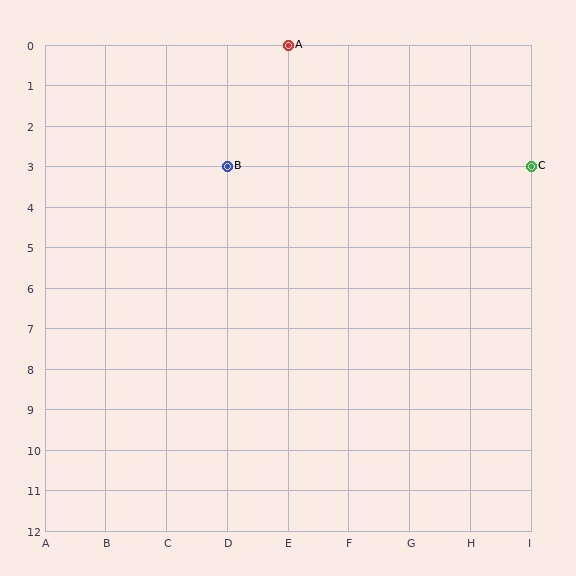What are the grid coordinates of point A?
Point A is at grid coordinates (E, 0).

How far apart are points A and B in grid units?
Points A and B are 1 column and 3 rows apart (about 3.2 grid units diagonally).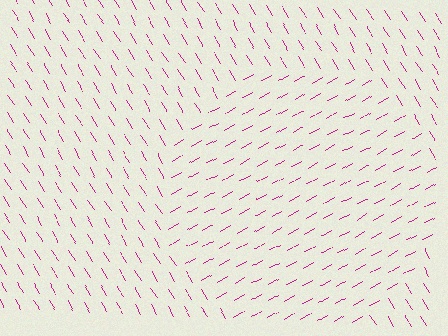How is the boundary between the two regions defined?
The boundary is defined purely by a change in line orientation (approximately 87 degrees difference). All lines are the same color and thickness.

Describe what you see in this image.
The image is filled with small magenta line segments. A circle region in the image has lines oriented differently from the surrounding lines, creating a visible texture boundary.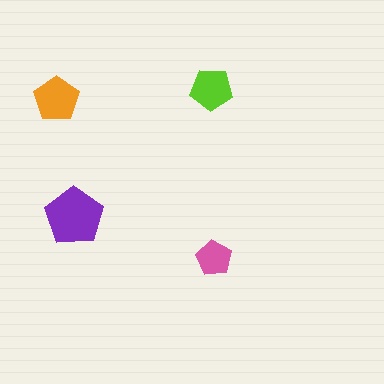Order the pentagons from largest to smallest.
the purple one, the orange one, the lime one, the pink one.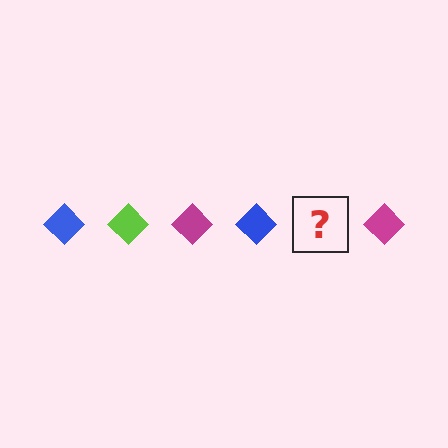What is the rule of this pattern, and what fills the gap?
The rule is that the pattern cycles through blue, lime, magenta diamonds. The gap should be filled with a lime diamond.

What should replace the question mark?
The question mark should be replaced with a lime diamond.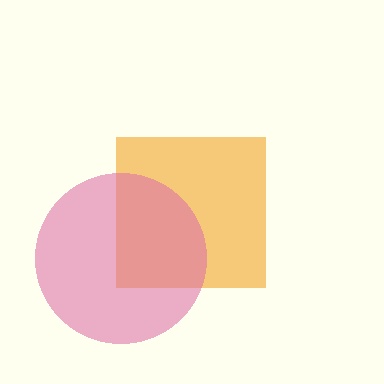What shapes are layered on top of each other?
The layered shapes are: an orange square, a pink circle.